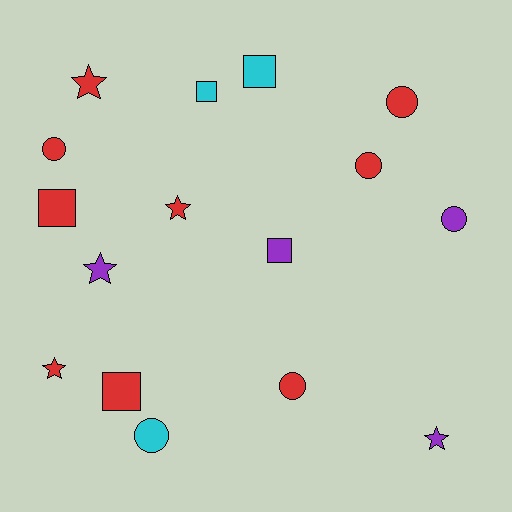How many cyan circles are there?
There is 1 cyan circle.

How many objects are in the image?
There are 16 objects.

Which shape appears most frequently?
Circle, with 6 objects.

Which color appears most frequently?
Red, with 9 objects.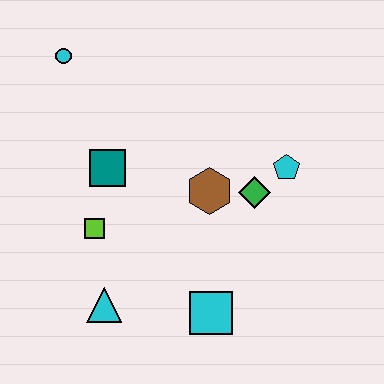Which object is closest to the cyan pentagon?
The green diamond is closest to the cyan pentagon.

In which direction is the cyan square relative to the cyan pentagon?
The cyan square is below the cyan pentagon.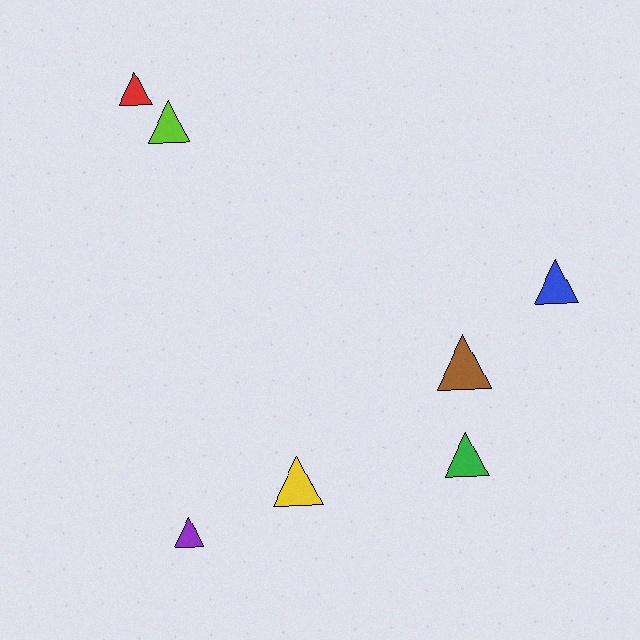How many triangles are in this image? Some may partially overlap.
There are 7 triangles.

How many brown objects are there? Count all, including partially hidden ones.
There is 1 brown object.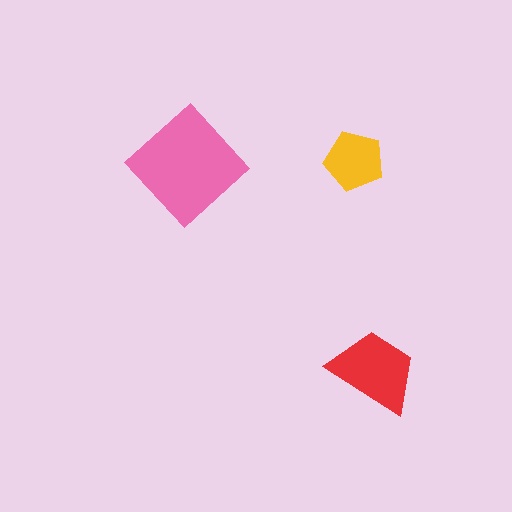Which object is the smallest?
The yellow pentagon.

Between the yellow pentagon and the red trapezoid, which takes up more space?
The red trapezoid.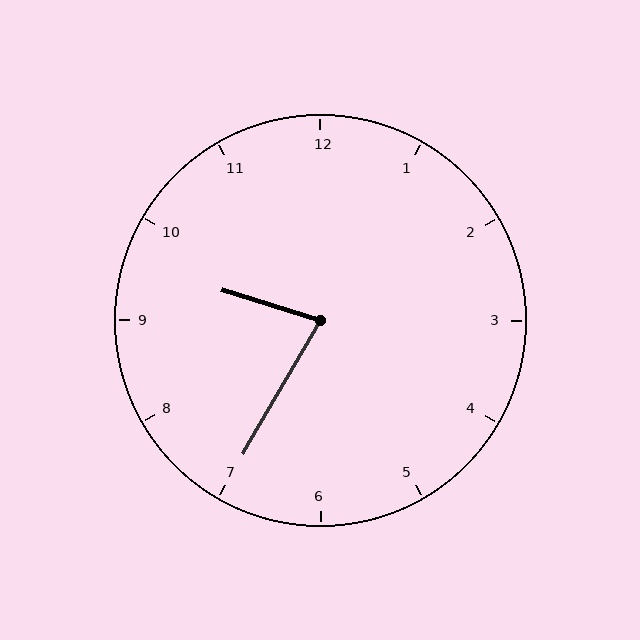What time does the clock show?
9:35.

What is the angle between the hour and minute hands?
Approximately 78 degrees.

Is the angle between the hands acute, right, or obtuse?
It is acute.